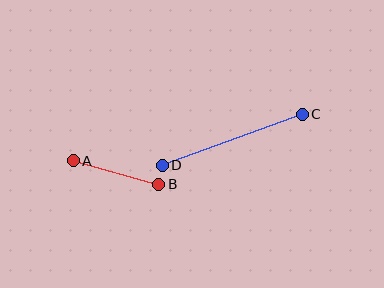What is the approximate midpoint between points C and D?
The midpoint is at approximately (232, 140) pixels.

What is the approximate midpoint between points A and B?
The midpoint is at approximately (116, 173) pixels.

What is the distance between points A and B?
The distance is approximately 89 pixels.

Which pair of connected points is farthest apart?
Points C and D are farthest apart.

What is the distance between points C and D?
The distance is approximately 149 pixels.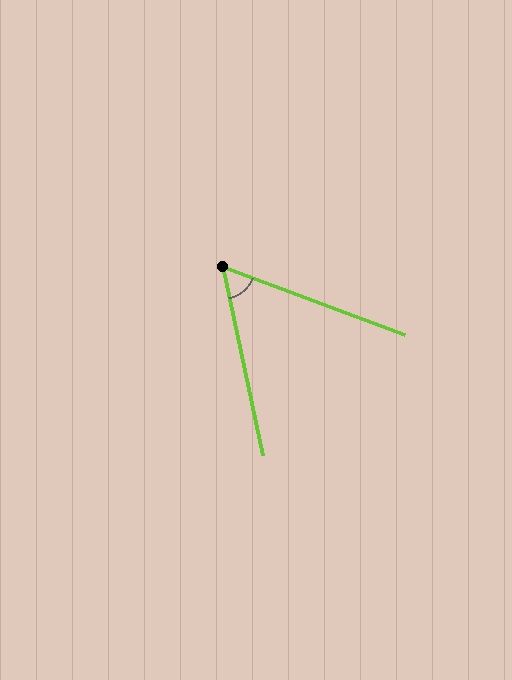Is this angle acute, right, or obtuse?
It is acute.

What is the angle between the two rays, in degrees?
Approximately 57 degrees.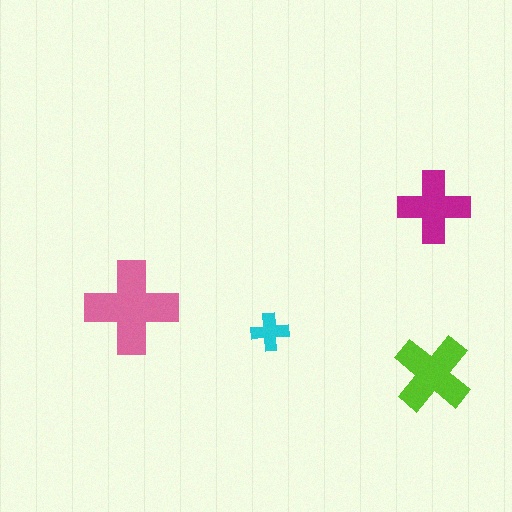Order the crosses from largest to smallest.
the pink one, the lime one, the magenta one, the cyan one.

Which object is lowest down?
The lime cross is bottommost.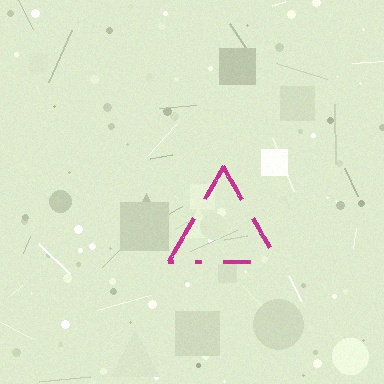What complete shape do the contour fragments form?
The contour fragments form a triangle.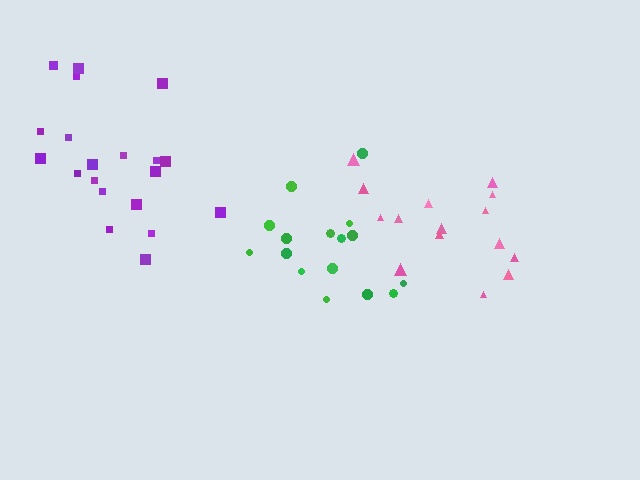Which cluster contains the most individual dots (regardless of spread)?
Purple (20).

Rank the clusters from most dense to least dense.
green, purple, pink.